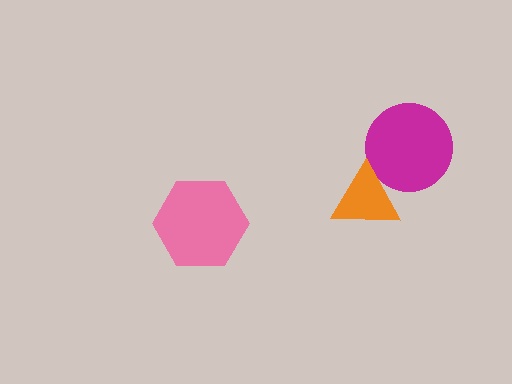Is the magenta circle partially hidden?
Yes, it is partially covered by another shape.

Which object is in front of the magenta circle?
The orange triangle is in front of the magenta circle.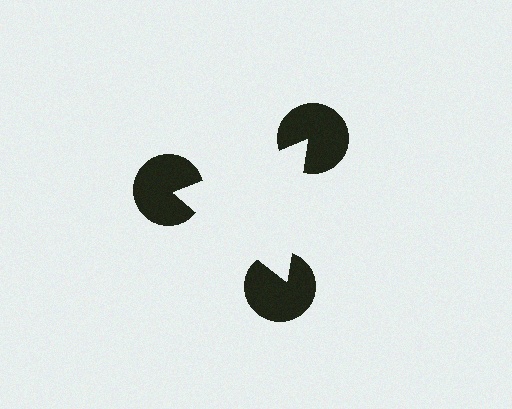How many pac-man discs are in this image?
There are 3 — one at each vertex of the illusory triangle.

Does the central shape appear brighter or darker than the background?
It typically appears slightly brighter than the background, even though no actual brightness change is drawn.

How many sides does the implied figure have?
3 sides.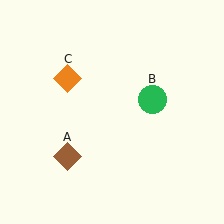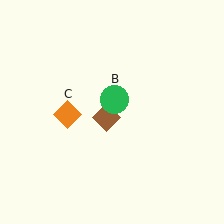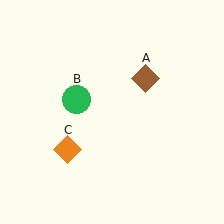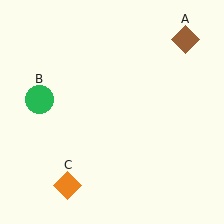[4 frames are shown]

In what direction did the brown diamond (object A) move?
The brown diamond (object A) moved up and to the right.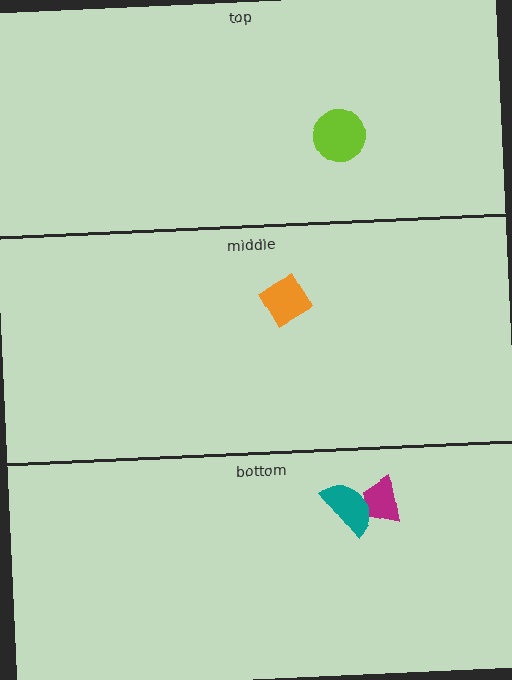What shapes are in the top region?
The lime circle.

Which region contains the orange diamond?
The middle region.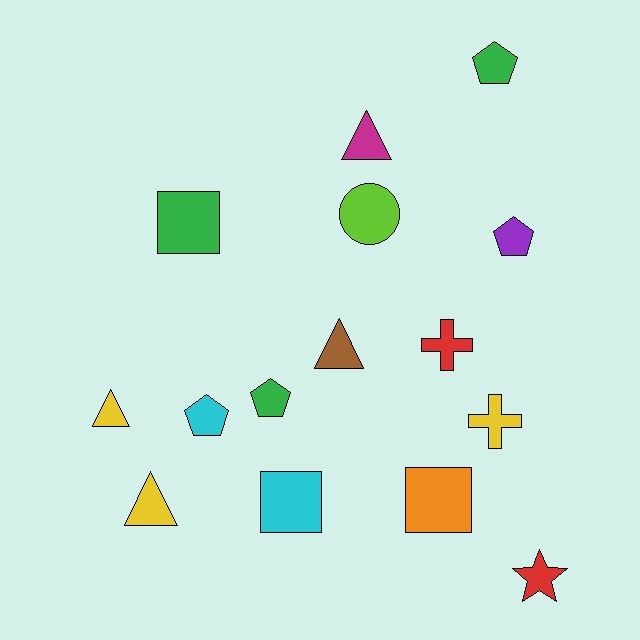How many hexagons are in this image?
There are no hexagons.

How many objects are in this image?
There are 15 objects.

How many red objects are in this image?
There are 2 red objects.